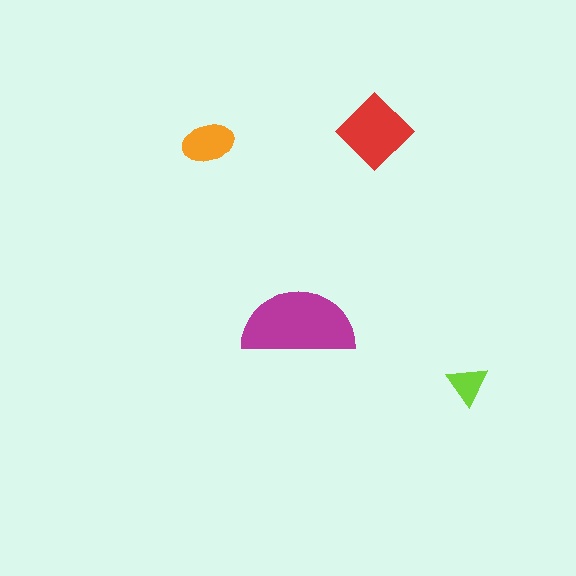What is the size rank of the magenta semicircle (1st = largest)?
1st.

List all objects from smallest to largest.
The lime triangle, the orange ellipse, the red diamond, the magenta semicircle.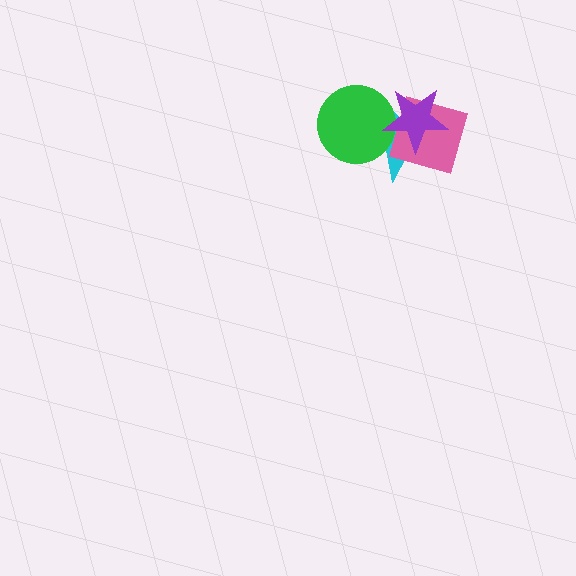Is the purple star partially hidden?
No, no other shape covers it.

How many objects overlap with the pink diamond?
3 objects overlap with the pink diamond.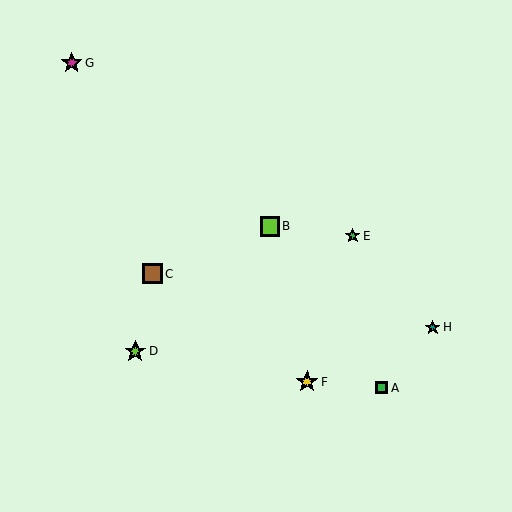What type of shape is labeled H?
Shape H is a teal star.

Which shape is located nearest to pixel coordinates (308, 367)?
The yellow star (labeled F) at (307, 382) is nearest to that location.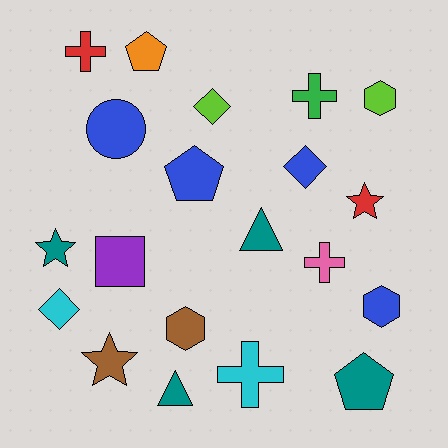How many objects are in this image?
There are 20 objects.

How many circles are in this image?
There is 1 circle.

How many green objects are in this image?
There is 1 green object.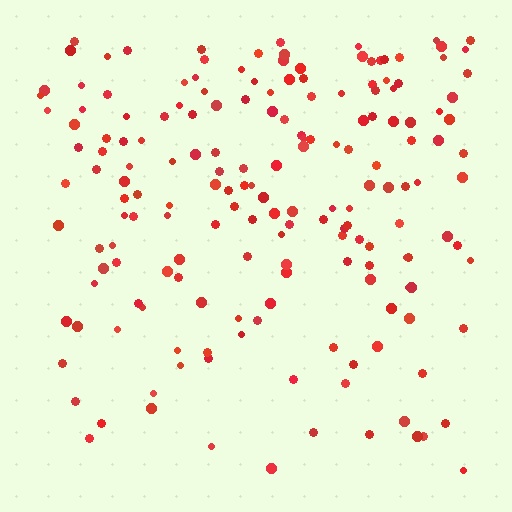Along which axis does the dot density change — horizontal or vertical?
Vertical.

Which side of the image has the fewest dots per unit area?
The bottom.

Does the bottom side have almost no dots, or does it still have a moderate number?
Still a moderate number, just noticeably fewer than the top.